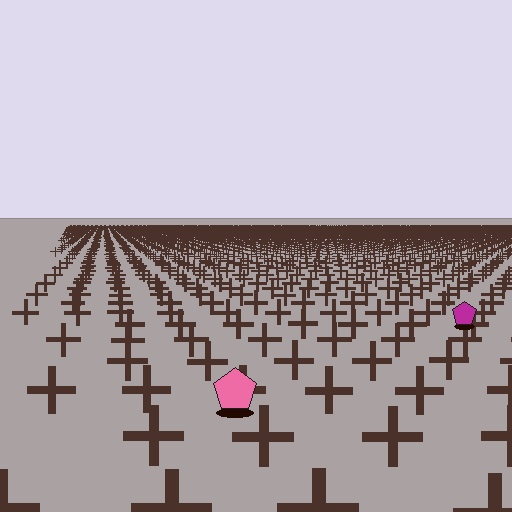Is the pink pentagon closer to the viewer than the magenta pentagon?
Yes. The pink pentagon is closer — you can tell from the texture gradient: the ground texture is coarser near it.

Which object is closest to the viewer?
The pink pentagon is closest. The texture marks near it are larger and more spread out.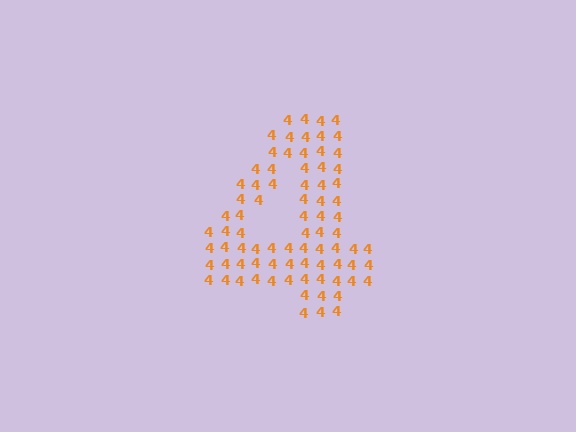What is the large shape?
The large shape is the digit 4.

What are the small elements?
The small elements are digit 4's.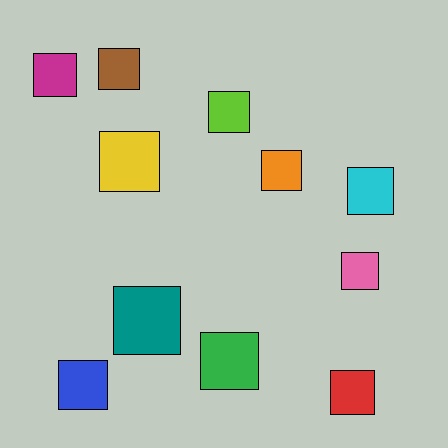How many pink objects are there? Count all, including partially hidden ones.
There is 1 pink object.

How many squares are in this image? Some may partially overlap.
There are 11 squares.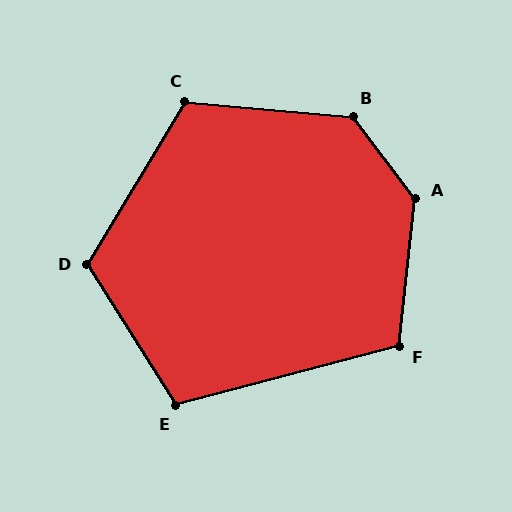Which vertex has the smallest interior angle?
E, at approximately 107 degrees.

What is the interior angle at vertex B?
Approximately 133 degrees (obtuse).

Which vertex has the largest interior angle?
A, at approximately 136 degrees.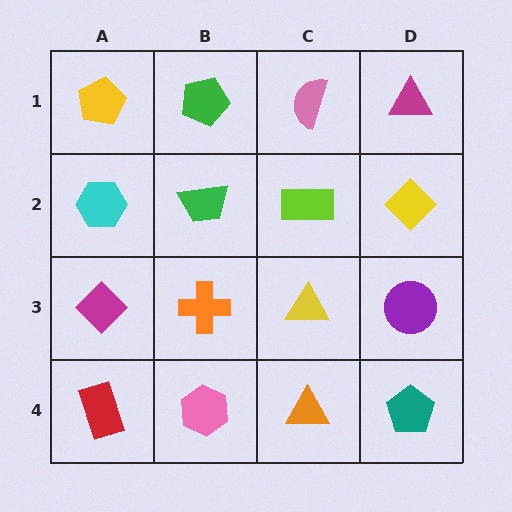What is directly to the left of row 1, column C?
A green pentagon.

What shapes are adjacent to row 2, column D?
A magenta triangle (row 1, column D), a purple circle (row 3, column D), a lime rectangle (row 2, column C).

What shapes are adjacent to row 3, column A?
A cyan hexagon (row 2, column A), a red rectangle (row 4, column A), an orange cross (row 3, column B).